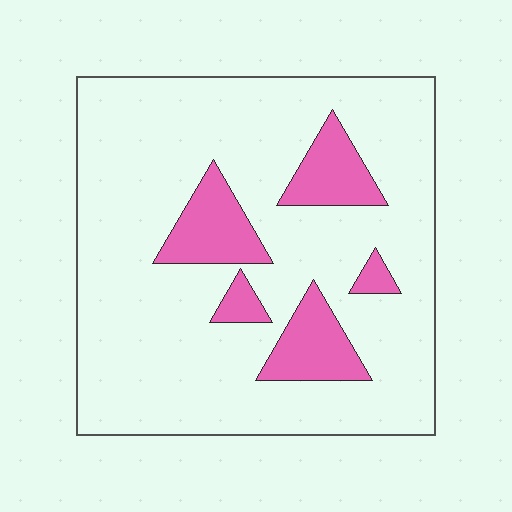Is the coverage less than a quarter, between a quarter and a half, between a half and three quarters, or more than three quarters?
Less than a quarter.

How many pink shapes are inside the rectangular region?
5.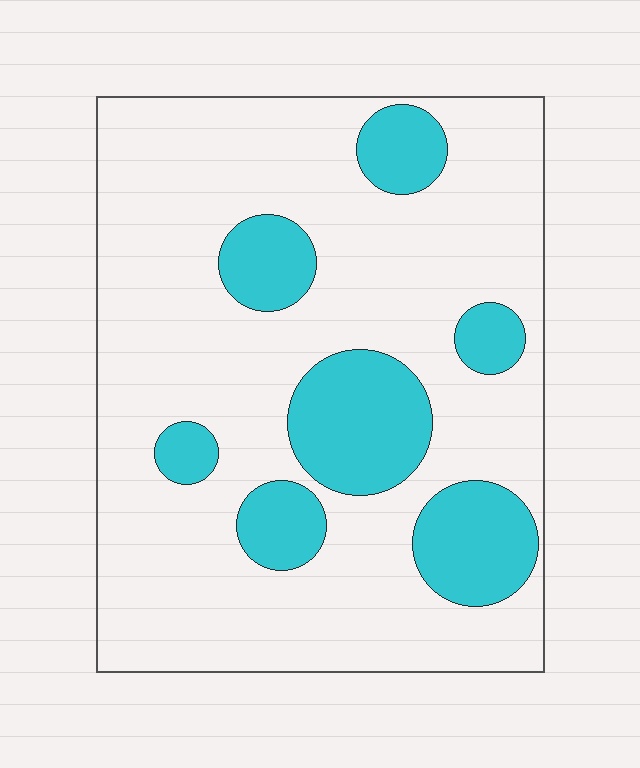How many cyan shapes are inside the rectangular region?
7.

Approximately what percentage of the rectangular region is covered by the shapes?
Approximately 20%.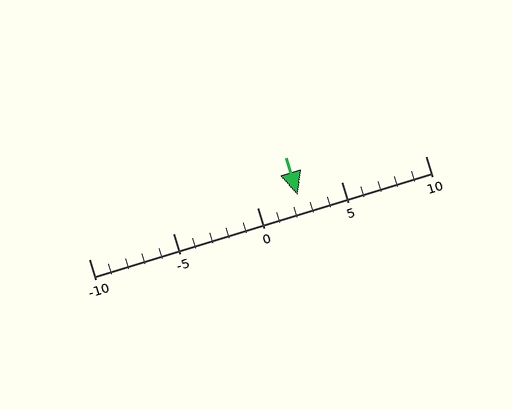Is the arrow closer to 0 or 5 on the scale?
The arrow is closer to 0.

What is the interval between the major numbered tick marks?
The major tick marks are spaced 5 units apart.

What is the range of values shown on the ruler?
The ruler shows values from -10 to 10.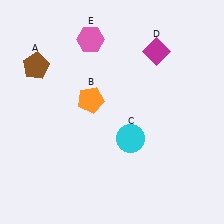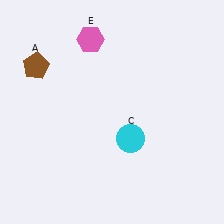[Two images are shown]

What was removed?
The orange pentagon (B), the magenta diamond (D) were removed in Image 2.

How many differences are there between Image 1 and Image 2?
There are 2 differences between the two images.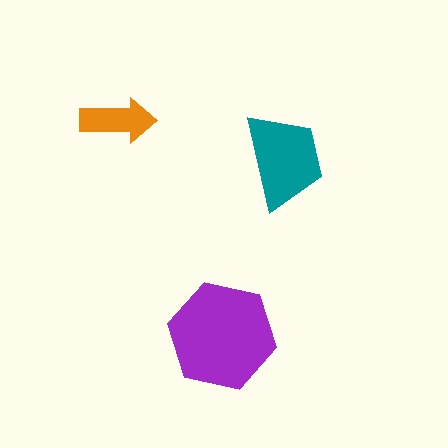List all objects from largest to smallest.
The purple hexagon, the teal trapezoid, the orange arrow.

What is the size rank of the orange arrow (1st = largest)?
3rd.